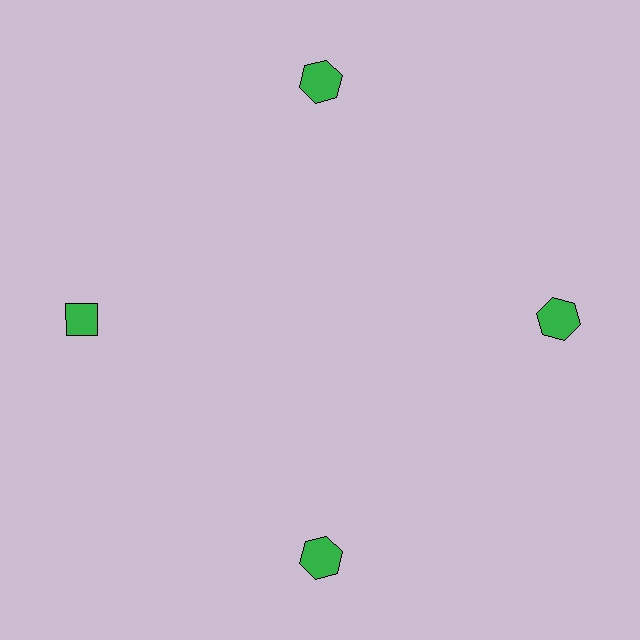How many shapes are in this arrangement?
There are 4 shapes arranged in a ring pattern.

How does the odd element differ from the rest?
It has a different shape: diamond instead of hexagon.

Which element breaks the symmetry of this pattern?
The green diamond at roughly the 9 o'clock position breaks the symmetry. All other shapes are green hexagons.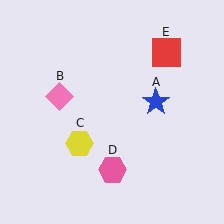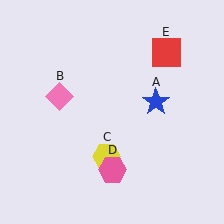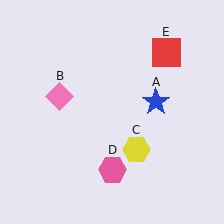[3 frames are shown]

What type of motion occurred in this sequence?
The yellow hexagon (object C) rotated counterclockwise around the center of the scene.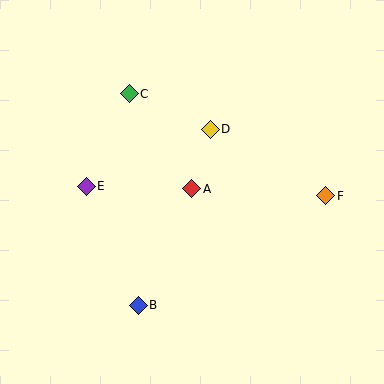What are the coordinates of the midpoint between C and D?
The midpoint between C and D is at (170, 112).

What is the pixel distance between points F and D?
The distance between F and D is 133 pixels.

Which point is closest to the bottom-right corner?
Point F is closest to the bottom-right corner.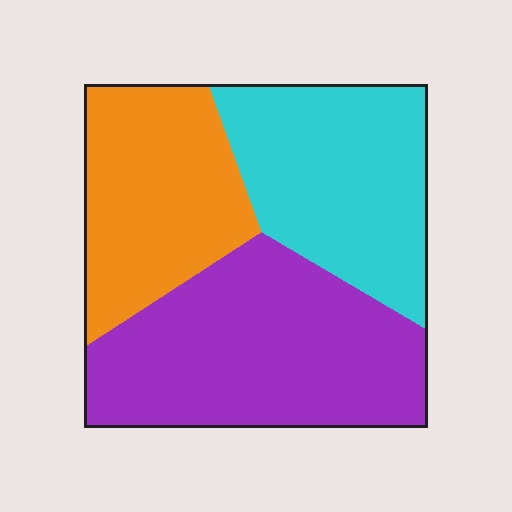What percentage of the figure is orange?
Orange covers about 30% of the figure.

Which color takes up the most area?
Purple, at roughly 40%.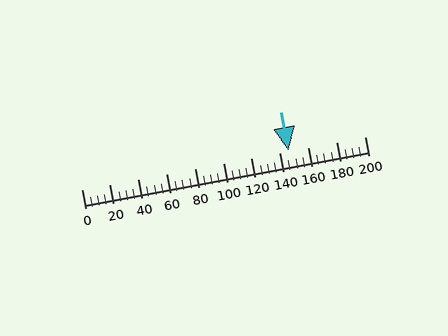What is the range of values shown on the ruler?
The ruler shows values from 0 to 200.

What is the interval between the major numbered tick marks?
The major tick marks are spaced 20 units apart.